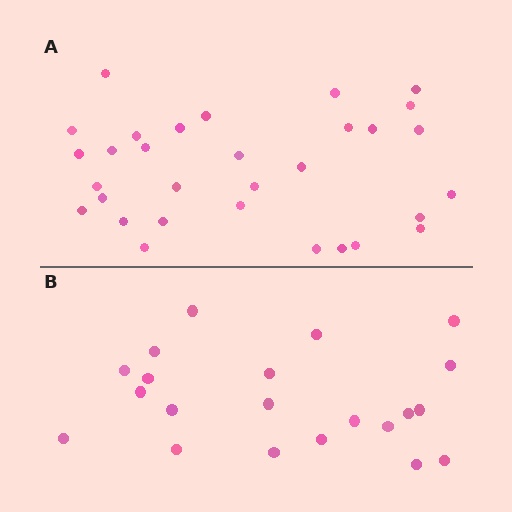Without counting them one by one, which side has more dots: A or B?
Region A (the top region) has more dots.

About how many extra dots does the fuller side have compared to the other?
Region A has roughly 10 or so more dots than region B.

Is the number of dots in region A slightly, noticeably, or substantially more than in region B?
Region A has substantially more. The ratio is roughly 1.5 to 1.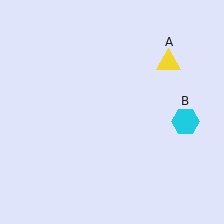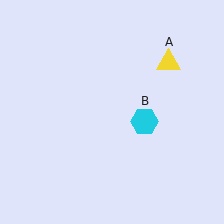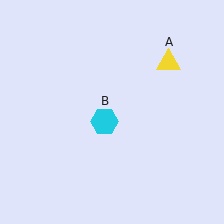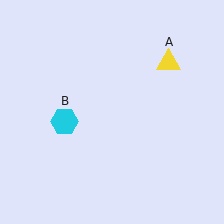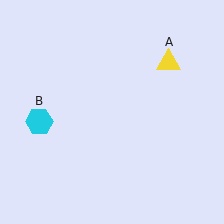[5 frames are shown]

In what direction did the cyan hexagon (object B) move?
The cyan hexagon (object B) moved left.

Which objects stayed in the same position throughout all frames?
Yellow triangle (object A) remained stationary.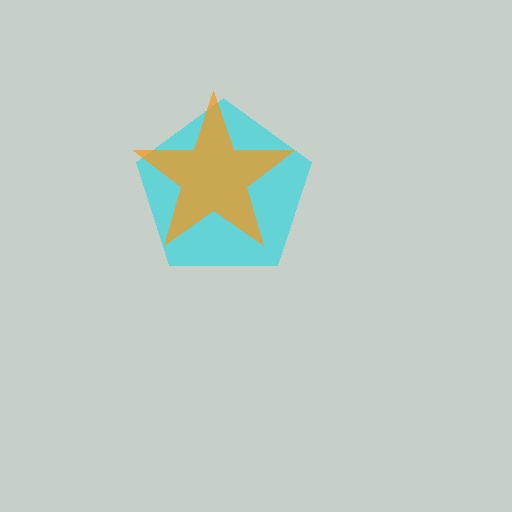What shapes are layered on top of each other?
The layered shapes are: a cyan pentagon, an orange star.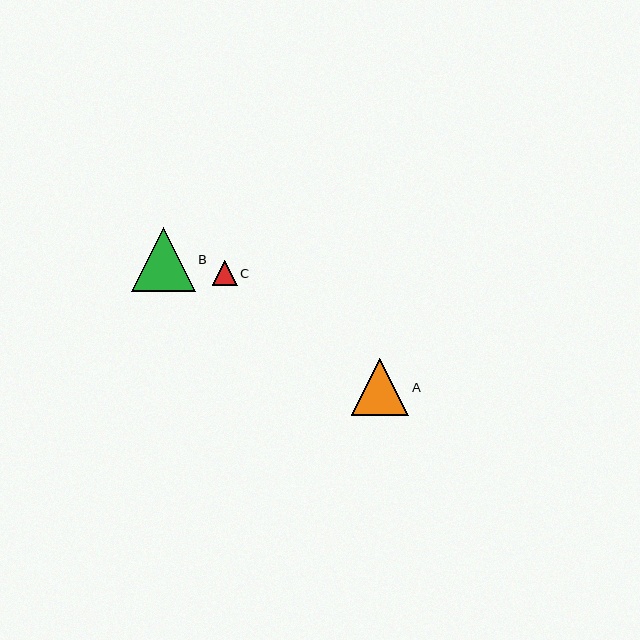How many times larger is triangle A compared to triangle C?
Triangle A is approximately 2.3 times the size of triangle C.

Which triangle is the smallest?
Triangle C is the smallest with a size of approximately 25 pixels.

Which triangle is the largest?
Triangle B is the largest with a size of approximately 64 pixels.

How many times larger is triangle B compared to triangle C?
Triangle B is approximately 2.6 times the size of triangle C.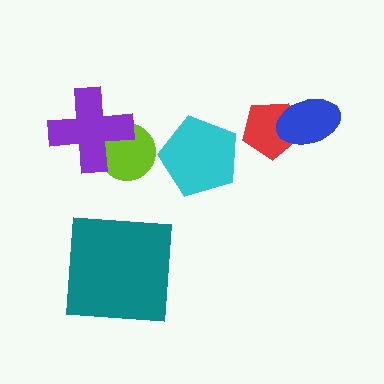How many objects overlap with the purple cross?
1 object overlaps with the purple cross.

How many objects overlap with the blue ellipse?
1 object overlaps with the blue ellipse.